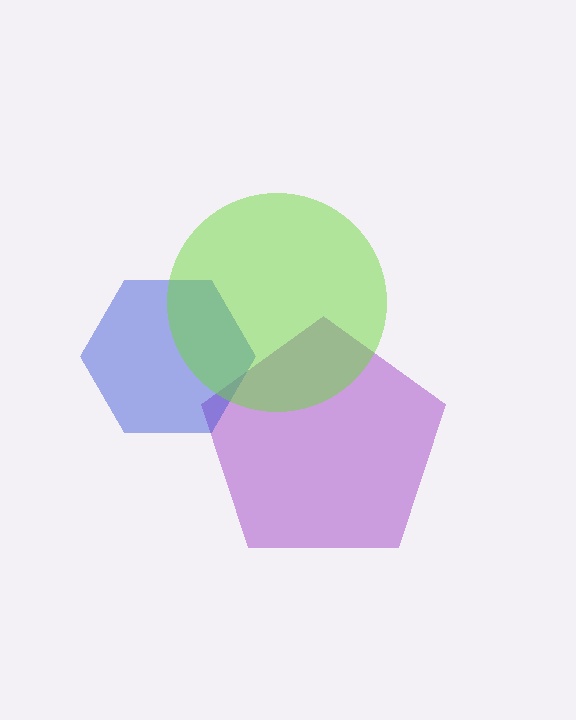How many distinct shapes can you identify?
There are 3 distinct shapes: a purple pentagon, a blue hexagon, a lime circle.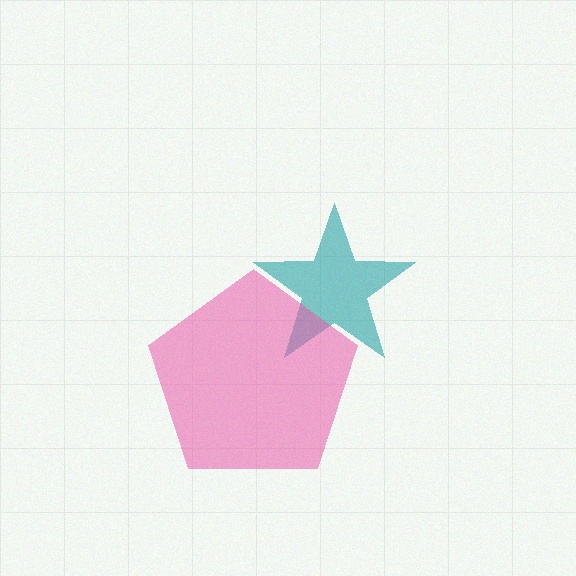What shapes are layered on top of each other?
The layered shapes are: a teal star, a pink pentagon.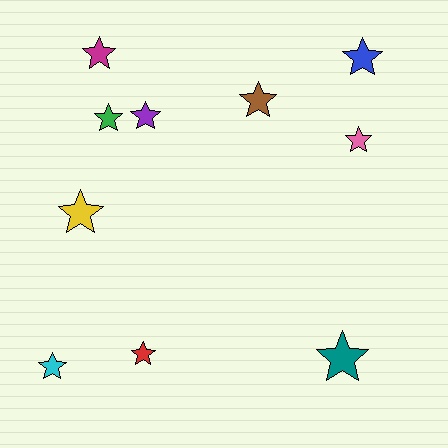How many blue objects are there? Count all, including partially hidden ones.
There is 1 blue object.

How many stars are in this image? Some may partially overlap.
There are 10 stars.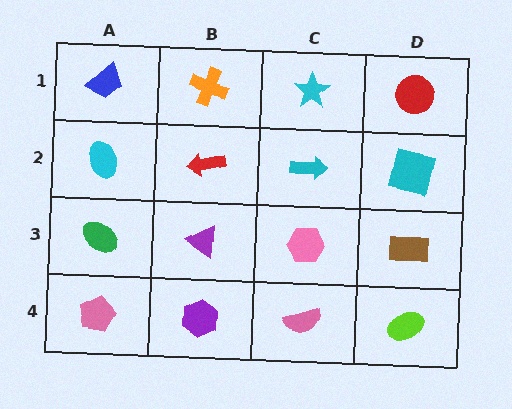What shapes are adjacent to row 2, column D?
A red circle (row 1, column D), a brown rectangle (row 3, column D), a cyan arrow (row 2, column C).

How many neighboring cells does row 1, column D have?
2.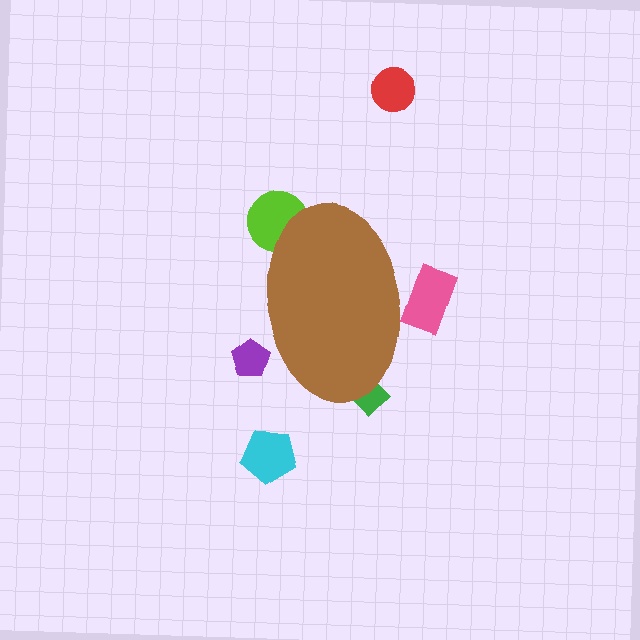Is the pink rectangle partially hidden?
Yes, the pink rectangle is partially hidden behind the brown ellipse.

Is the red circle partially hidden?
No, the red circle is fully visible.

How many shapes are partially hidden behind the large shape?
4 shapes are partially hidden.